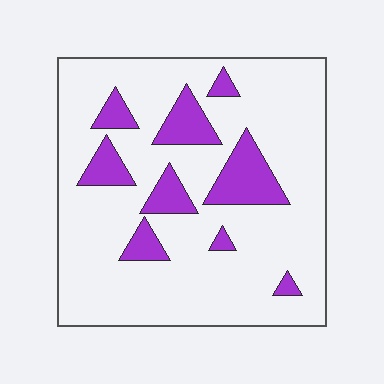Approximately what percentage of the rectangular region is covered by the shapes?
Approximately 15%.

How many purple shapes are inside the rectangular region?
9.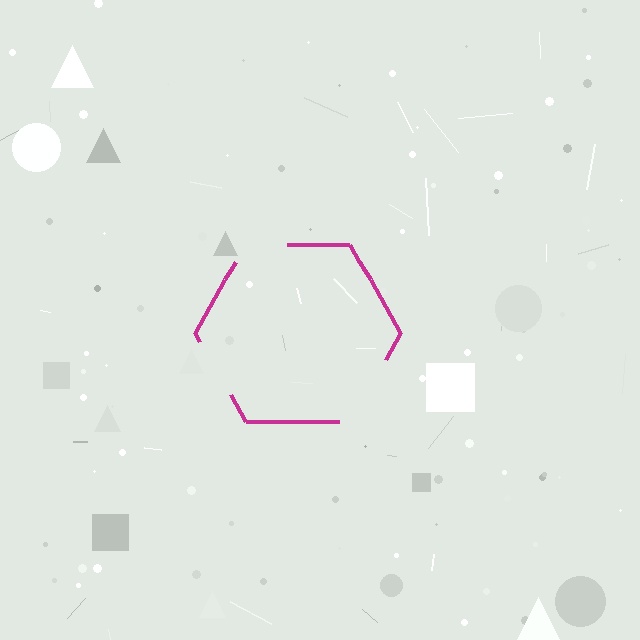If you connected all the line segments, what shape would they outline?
They would outline a hexagon.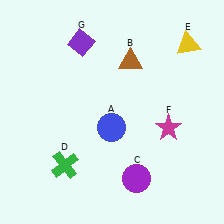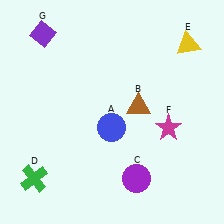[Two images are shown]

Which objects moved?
The objects that moved are: the brown triangle (B), the green cross (D), the purple diamond (G).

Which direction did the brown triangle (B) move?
The brown triangle (B) moved down.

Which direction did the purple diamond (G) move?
The purple diamond (G) moved left.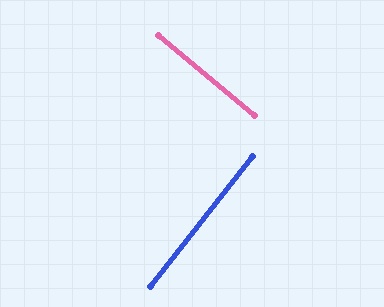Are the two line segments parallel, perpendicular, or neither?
Perpendicular — they meet at approximately 89°.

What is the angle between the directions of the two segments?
Approximately 89 degrees.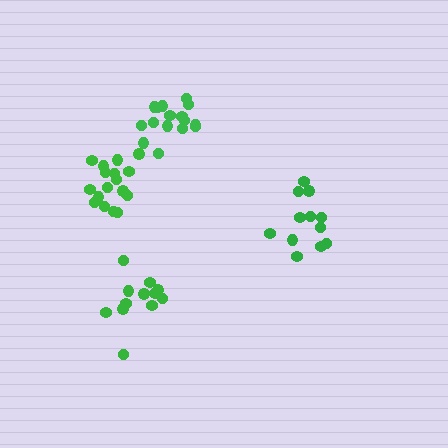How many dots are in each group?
Group 1: 13 dots, Group 2: 17 dots, Group 3: 12 dots, Group 4: 16 dots (58 total).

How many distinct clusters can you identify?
There are 4 distinct clusters.